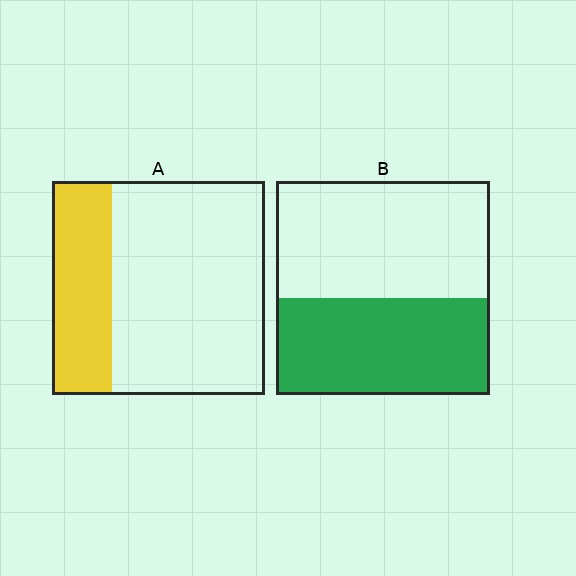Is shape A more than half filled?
No.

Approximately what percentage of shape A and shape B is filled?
A is approximately 30% and B is approximately 45%.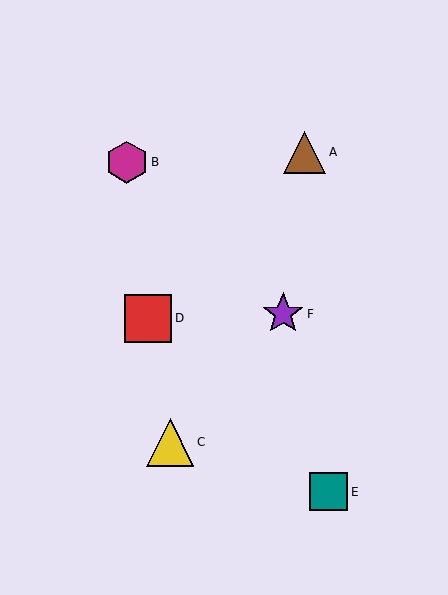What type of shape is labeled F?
Shape F is a purple star.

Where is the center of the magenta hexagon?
The center of the magenta hexagon is at (127, 162).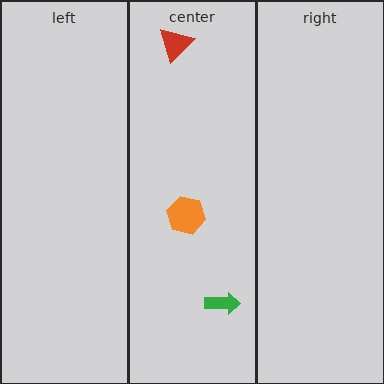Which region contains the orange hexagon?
The center region.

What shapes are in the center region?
The green arrow, the orange hexagon, the red triangle.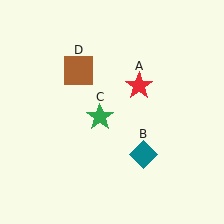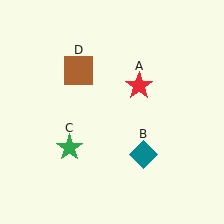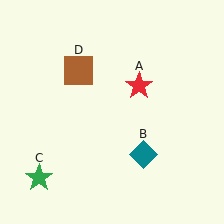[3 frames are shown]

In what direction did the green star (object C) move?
The green star (object C) moved down and to the left.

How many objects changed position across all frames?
1 object changed position: green star (object C).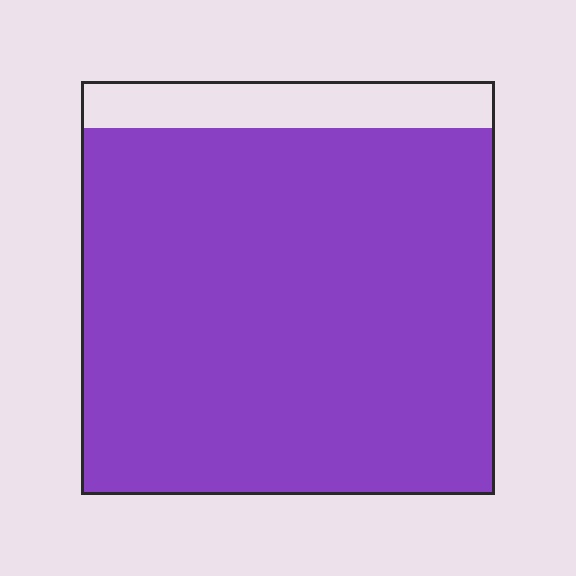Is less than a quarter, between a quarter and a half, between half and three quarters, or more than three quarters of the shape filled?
More than three quarters.